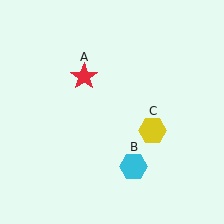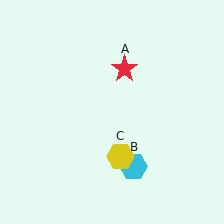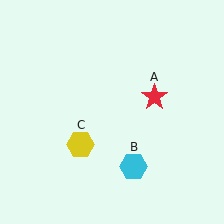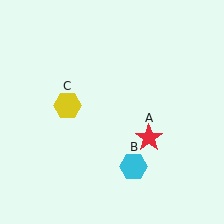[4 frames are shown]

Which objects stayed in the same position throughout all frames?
Cyan hexagon (object B) remained stationary.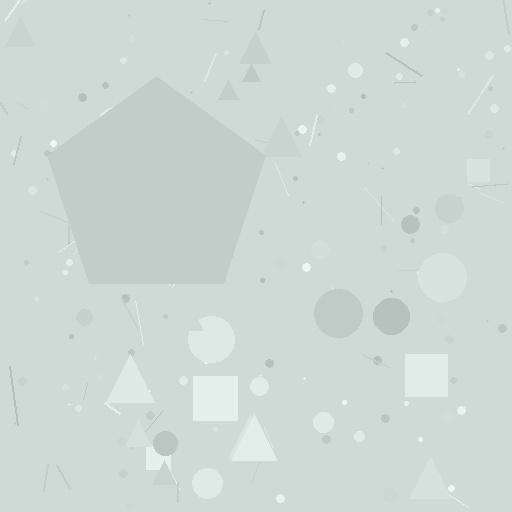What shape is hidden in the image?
A pentagon is hidden in the image.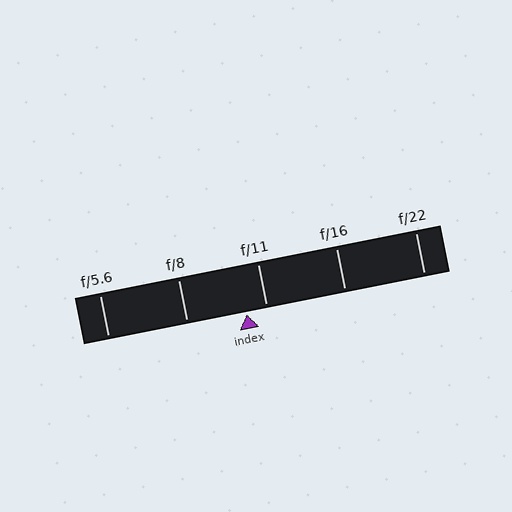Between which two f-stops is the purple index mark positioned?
The index mark is between f/8 and f/11.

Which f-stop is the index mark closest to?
The index mark is closest to f/11.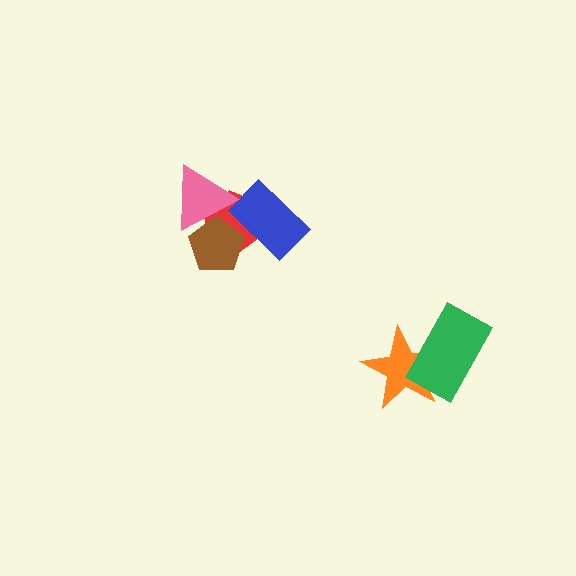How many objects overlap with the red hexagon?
3 objects overlap with the red hexagon.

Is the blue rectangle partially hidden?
Yes, it is partially covered by another shape.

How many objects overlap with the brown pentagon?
3 objects overlap with the brown pentagon.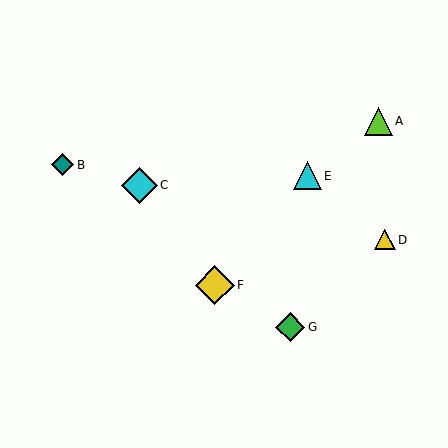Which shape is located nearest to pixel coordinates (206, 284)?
The yellow diamond (labeled F) at (215, 285) is nearest to that location.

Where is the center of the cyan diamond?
The center of the cyan diamond is at (139, 185).